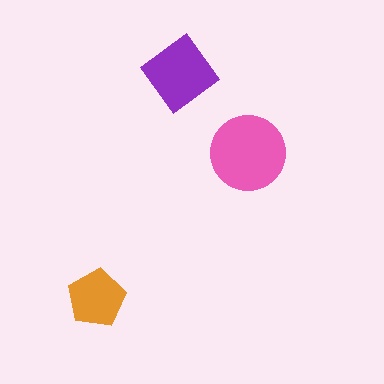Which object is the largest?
The pink circle.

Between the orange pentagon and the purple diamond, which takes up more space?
The purple diamond.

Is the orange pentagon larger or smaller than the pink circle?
Smaller.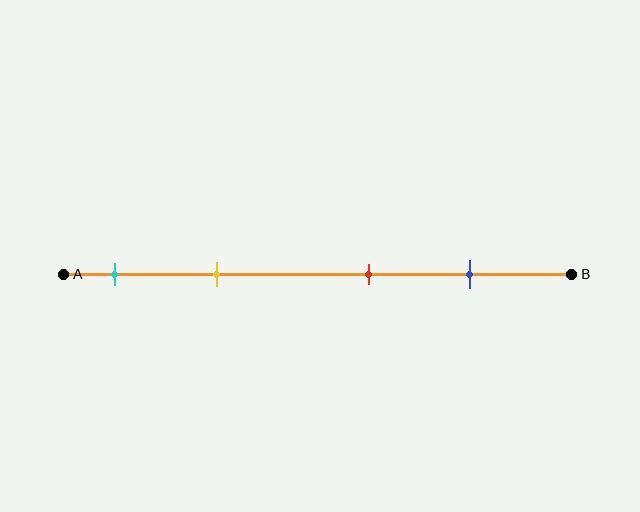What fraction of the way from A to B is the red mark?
The red mark is approximately 60% (0.6) of the way from A to B.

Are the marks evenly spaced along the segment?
No, the marks are not evenly spaced.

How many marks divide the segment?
There are 4 marks dividing the segment.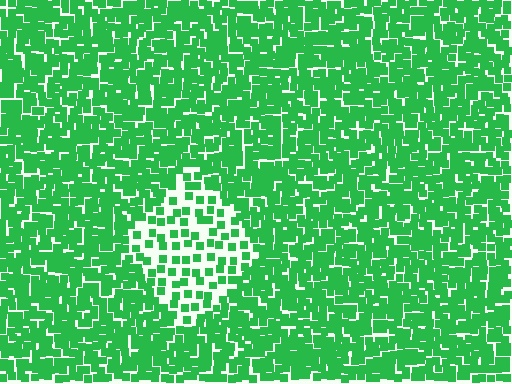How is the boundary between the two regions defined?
The boundary is defined by a change in element density (approximately 2.5x ratio). All elements are the same color, size, and shape.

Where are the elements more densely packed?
The elements are more densely packed outside the diamond boundary.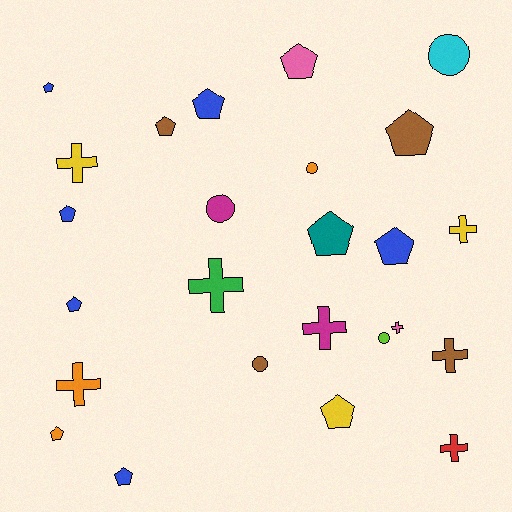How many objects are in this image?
There are 25 objects.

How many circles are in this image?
There are 5 circles.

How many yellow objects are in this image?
There are 3 yellow objects.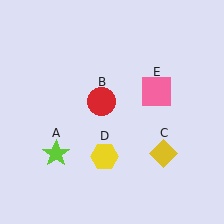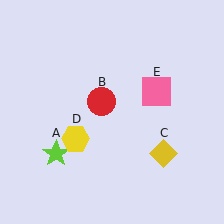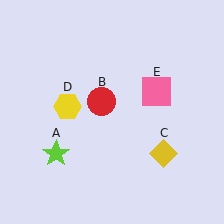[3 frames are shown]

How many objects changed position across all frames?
1 object changed position: yellow hexagon (object D).